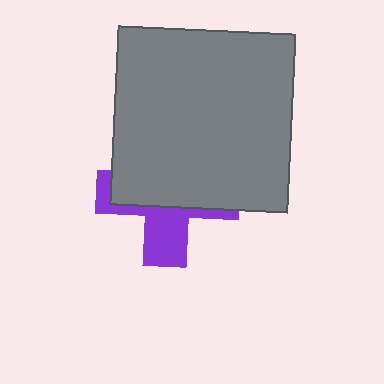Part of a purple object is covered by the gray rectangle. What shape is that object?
It is a cross.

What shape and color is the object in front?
The object in front is a gray rectangle.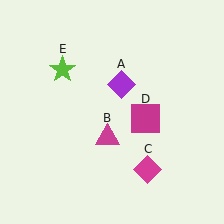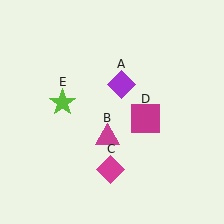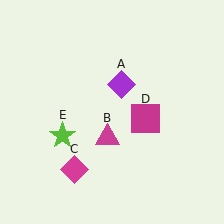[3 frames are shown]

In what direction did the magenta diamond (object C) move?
The magenta diamond (object C) moved left.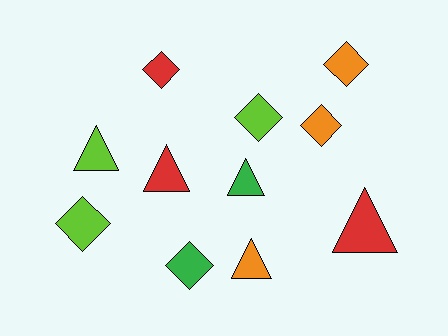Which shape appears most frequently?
Diamond, with 6 objects.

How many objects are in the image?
There are 11 objects.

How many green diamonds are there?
There is 1 green diamond.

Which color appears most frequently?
Lime, with 3 objects.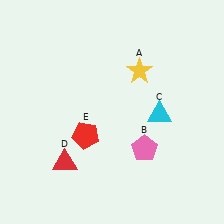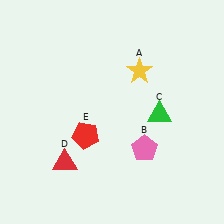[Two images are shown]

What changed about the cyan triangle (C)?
In Image 1, C is cyan. In Image 2, it changed to green.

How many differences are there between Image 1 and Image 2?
There is 1 difference between the two images.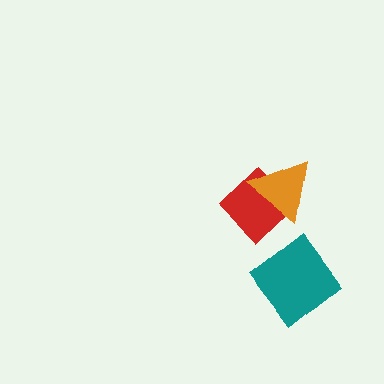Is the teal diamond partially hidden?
No, no other shape covers it.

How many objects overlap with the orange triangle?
1 object overlaps with the orange triangle.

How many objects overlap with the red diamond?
1 object overlaps with the red diamond.